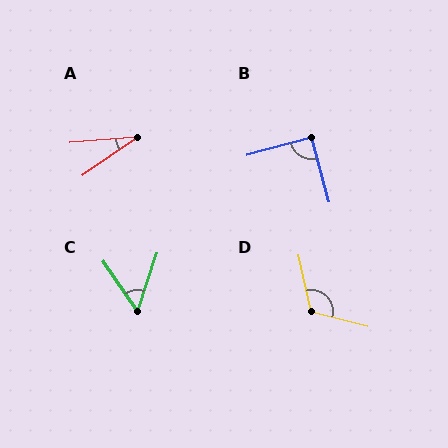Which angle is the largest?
D, at approximately 117 degrees.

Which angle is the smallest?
A, at approximately 30 degrees.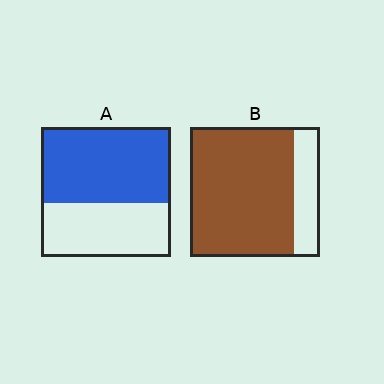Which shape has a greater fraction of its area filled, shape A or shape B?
Shape B.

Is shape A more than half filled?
Yes.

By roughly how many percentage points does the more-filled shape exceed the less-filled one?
By roughly 20 percentage points (B over A).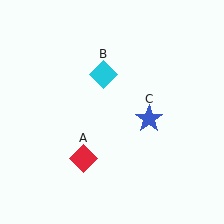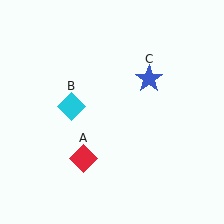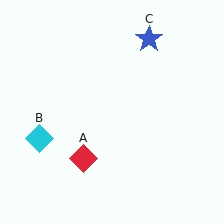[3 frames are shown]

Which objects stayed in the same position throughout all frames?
Red diamond (object A) remained stationary.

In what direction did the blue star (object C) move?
The blue star (object C) moved up.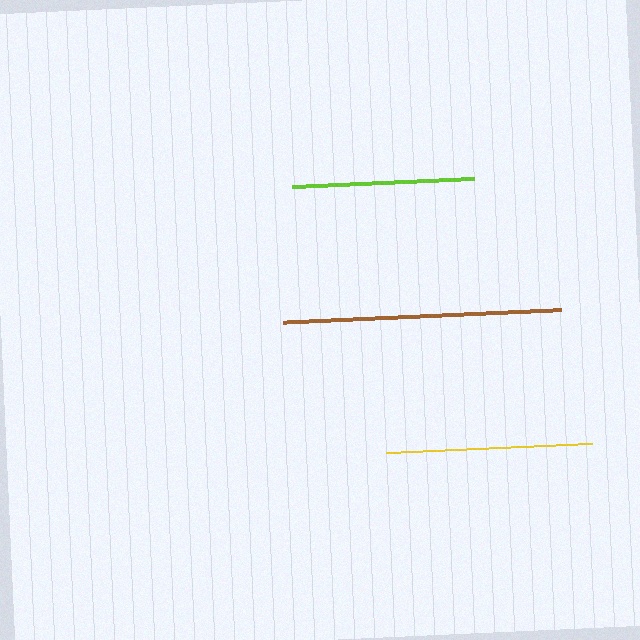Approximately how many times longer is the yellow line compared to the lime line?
The yellow line is approximately 1.1 times the length of the lime line.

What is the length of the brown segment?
The brown segment is approximately 279 pixels long.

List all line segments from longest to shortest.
From longest to shortest: brown, yellow, lime.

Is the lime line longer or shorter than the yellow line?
The yellow line is longer than the lime line.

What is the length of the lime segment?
The lime segment is approximately 182 pixels long.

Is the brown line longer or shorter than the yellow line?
The brown line is longer than the yellow line.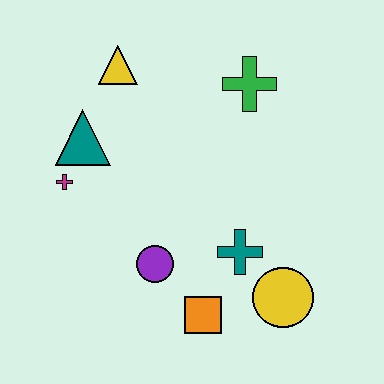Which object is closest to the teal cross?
The yellow circle is closest to the teal cross.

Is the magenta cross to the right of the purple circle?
No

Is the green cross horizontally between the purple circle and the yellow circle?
Yes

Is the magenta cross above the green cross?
No